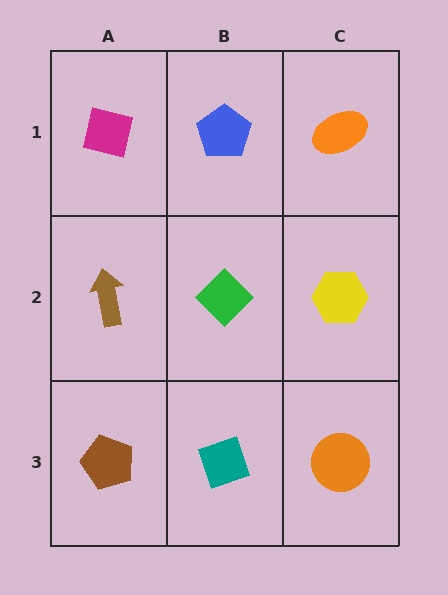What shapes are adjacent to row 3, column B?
A green diamond (row 2, column B), a brown pentagon (row 3, column A), an orange circle (row 3, column C).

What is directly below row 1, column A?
A brown arrow.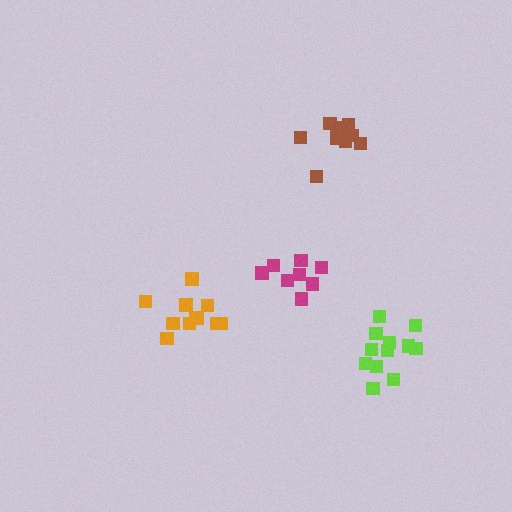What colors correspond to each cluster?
The clusters are colored: brown, lime, orange, magenta.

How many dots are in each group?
Group 1: 10 dots, Group 2: 12 dots, Group 3: 11 dots, Group 4: 8 dots (41 total).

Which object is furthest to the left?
The orange cluster is leftmost.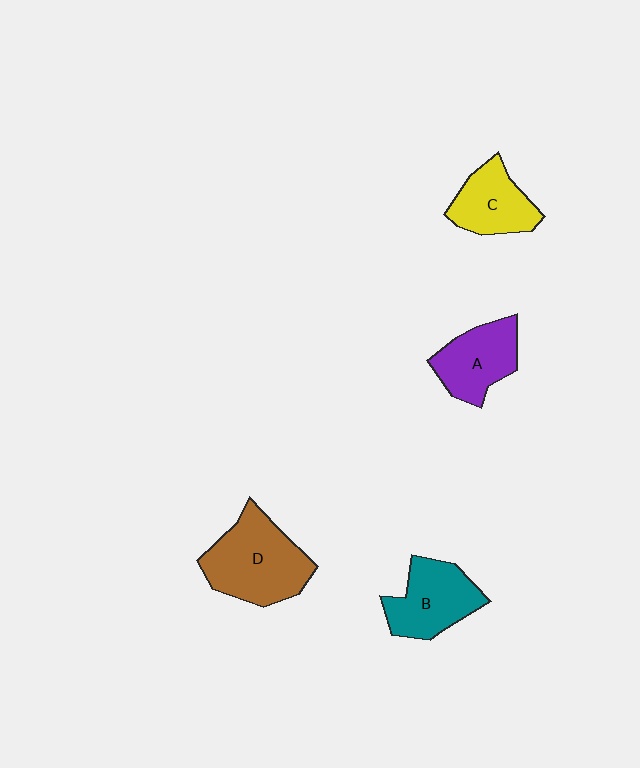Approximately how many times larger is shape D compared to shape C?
Approximately 1.6 times.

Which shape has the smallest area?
Shape C (yellow).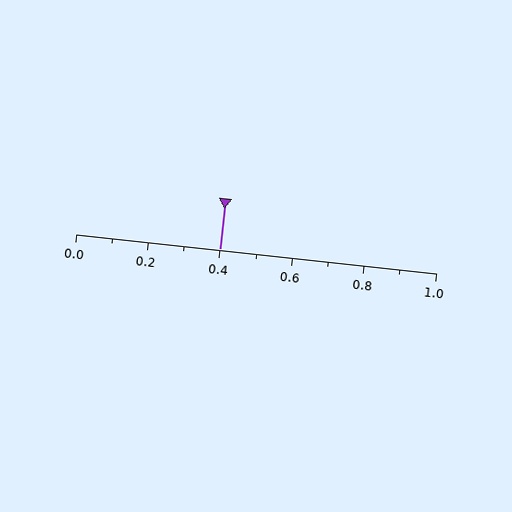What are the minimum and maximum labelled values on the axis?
The axis runs from 0.0 to 1.0.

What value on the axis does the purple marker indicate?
The marker indicates approximately 0.4.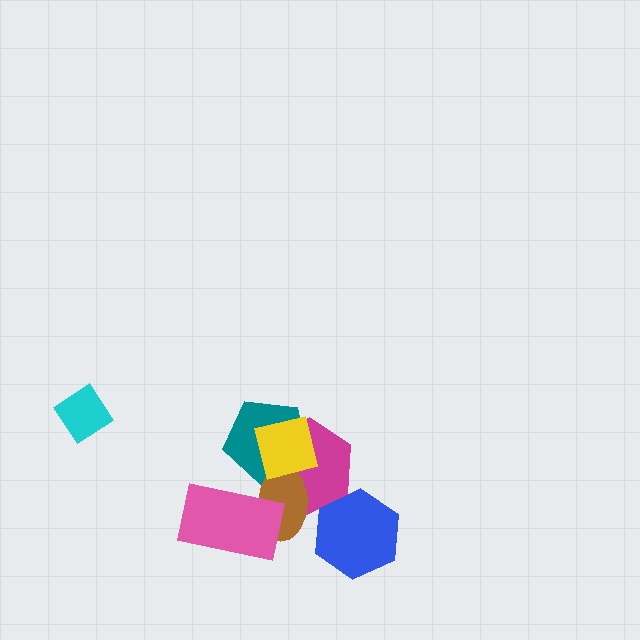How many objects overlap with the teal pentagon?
3 objects overlap with the teal pentagon.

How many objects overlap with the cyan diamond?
0 objects overlap with the cyan diamond.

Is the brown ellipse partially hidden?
Yes, it is partially covered by another shape.